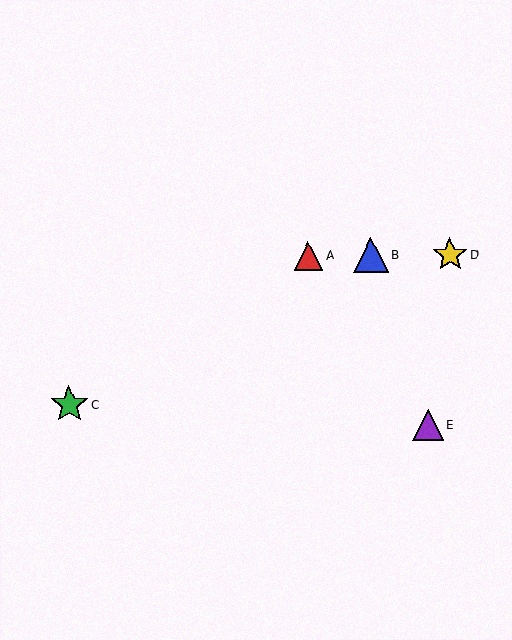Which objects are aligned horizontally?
Objects A, B, D are aligned horizontally.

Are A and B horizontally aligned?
Yes, both are at y≈256.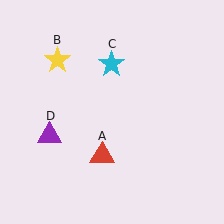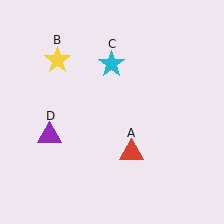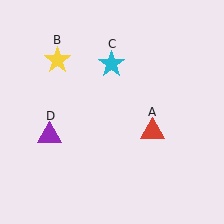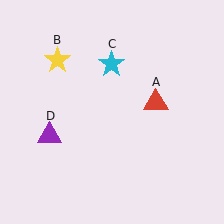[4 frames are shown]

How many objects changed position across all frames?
1 object changed position: red triangle (object A).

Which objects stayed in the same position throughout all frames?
Yellow star (object B) and cyan star (object C) and purple triangle (object D) remained stationary.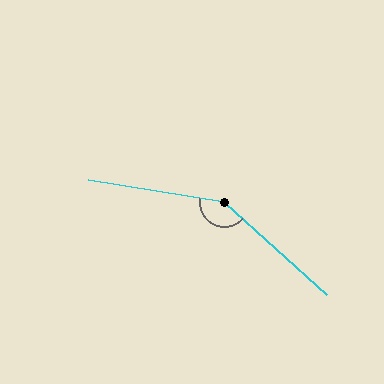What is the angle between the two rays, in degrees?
Approximately 147 degrees.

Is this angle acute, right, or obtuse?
It is obtuse.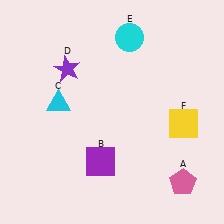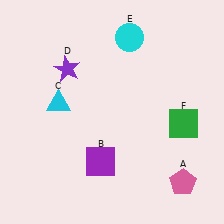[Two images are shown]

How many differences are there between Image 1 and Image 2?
There is 1 difference between the two images.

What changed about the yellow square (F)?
In Image 1, F is yellow. In Image 2, it changed to green.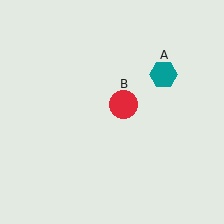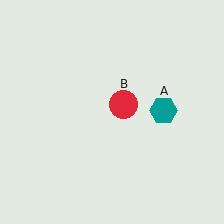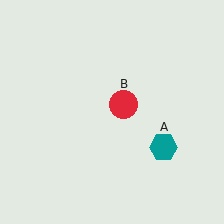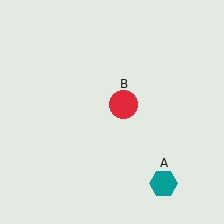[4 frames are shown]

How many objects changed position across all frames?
1 object changed position: teal hexagon (object A).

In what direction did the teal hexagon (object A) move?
The teal hexagon (object A) moved down.